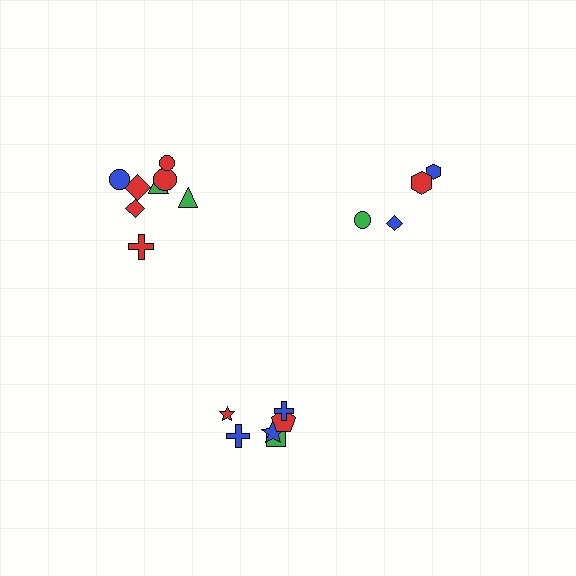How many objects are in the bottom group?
There are 6 objects.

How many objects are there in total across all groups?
There are 18 objects.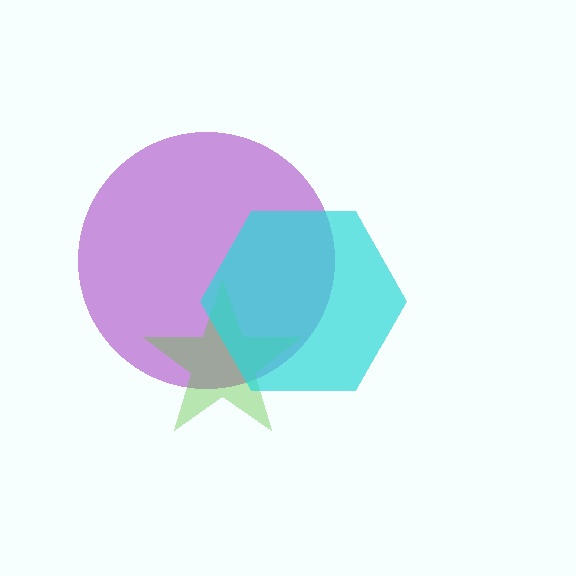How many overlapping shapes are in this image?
There are 3 overlapping shapes in the image.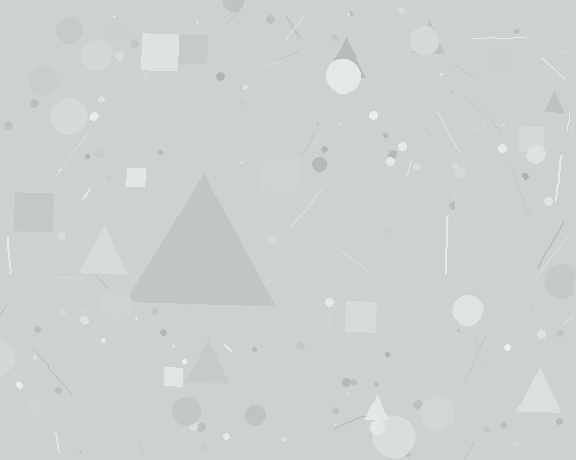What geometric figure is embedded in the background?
A triangle is embedded in the background.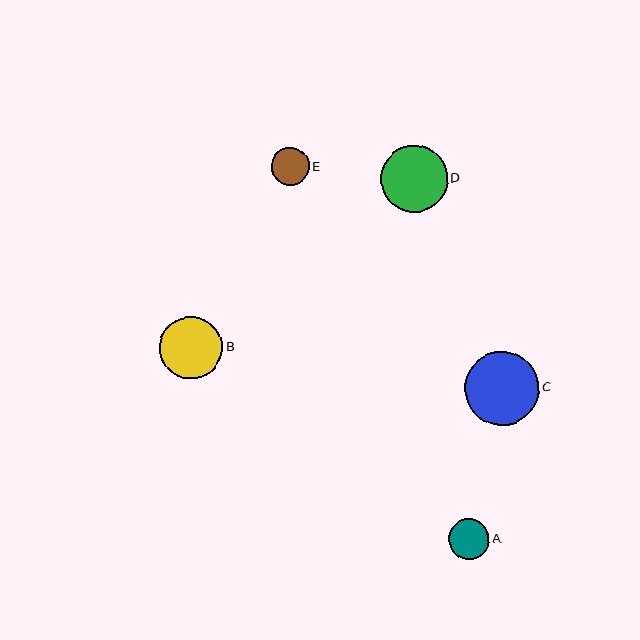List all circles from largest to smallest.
From largest to smallest: C, D, B, A, E.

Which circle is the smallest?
Circle E is the smallest with a size of approximately 37 pixels.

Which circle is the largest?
Circle C is the largest with a size of approximately 74 pixels.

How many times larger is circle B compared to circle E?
Circle B is approximately 1.7 times the size of circle E.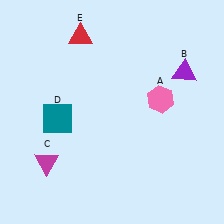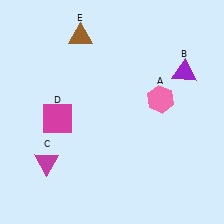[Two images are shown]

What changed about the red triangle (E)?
In Image 1, E is red. In Image 2, it changed to brown.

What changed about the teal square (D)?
In Image 1, D is teal. In Image 2, it changed to magenta.